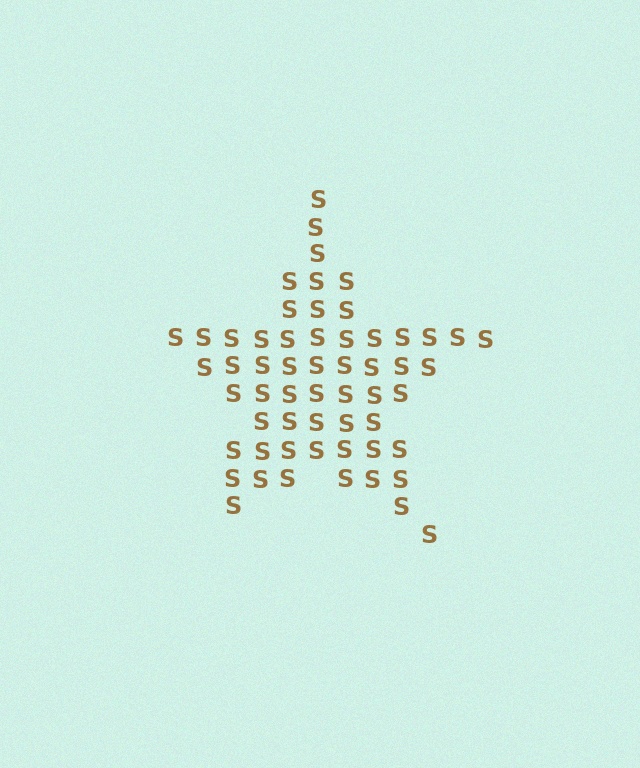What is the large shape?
The large shape is a star.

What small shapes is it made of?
It is made of small letter S's.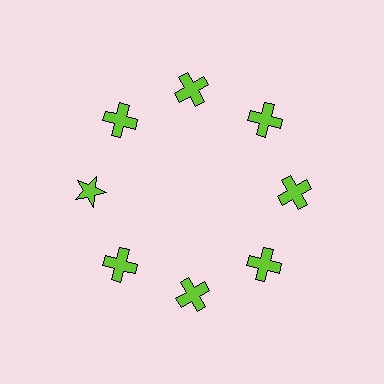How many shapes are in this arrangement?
There are 8 shapes arranged in a ring pattern.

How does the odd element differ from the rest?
It has a different shape: star instead of cross.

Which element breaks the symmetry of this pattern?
The lime star at roughly the 9 o'clock position breaks the symmetry. All other shapes are lime crosses.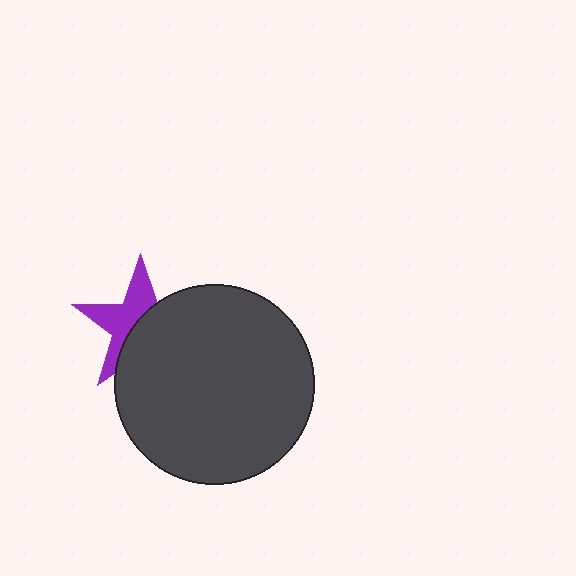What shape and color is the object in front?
The object in front is a dark gray circle.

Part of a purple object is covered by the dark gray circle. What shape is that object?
It is a star.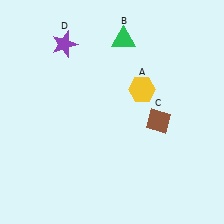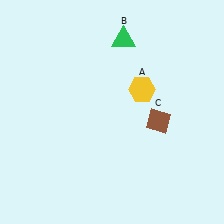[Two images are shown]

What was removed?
The purple star (D) was removed in Image 2.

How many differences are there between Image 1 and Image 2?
There is 1 difference between the two images.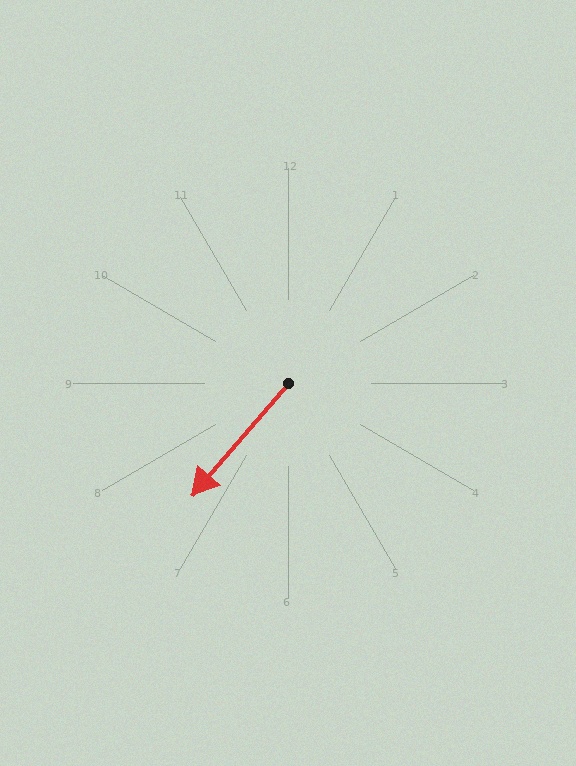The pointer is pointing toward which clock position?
Roughly 7 o'clock.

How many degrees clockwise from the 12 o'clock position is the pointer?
Approximately 221 degrees.